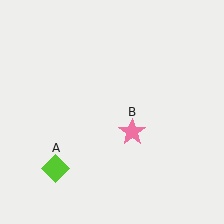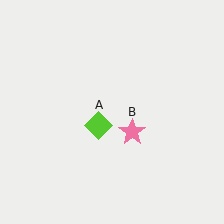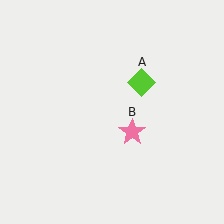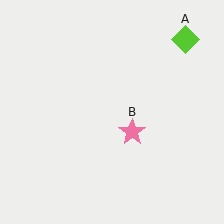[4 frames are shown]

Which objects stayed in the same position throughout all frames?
Pink star (object B) remained stationary.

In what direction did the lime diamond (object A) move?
The lime diamond (object A) moved up and to the right.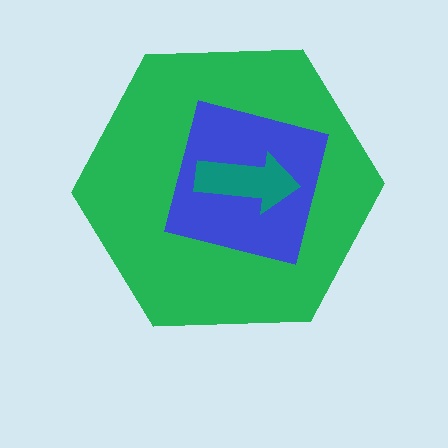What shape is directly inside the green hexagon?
The blue square.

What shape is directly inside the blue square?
The teal arrow.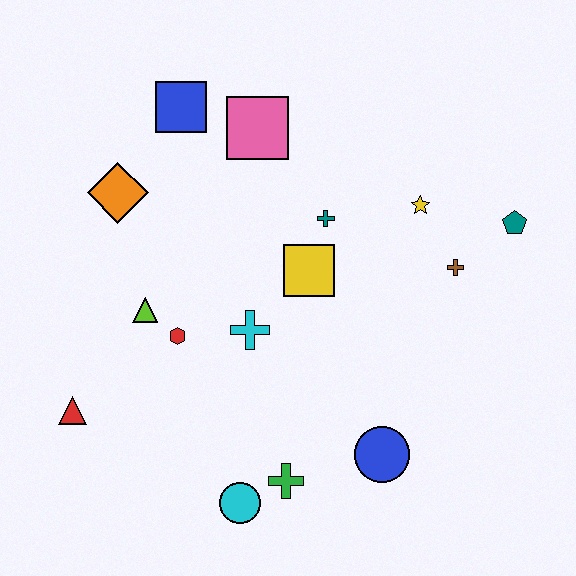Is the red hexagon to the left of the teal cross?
Yes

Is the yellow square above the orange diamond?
No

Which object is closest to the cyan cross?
The red hexagon is closest to the cyan cross.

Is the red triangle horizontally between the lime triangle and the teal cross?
No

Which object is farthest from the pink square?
The cyan circle is farthest from the pink square.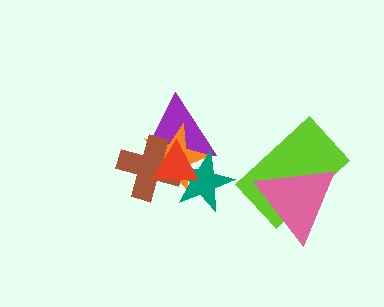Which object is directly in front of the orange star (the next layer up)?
The teal star is directly in front of the orange star.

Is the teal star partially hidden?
Yes, it is partially covered by another shape.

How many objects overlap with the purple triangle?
4 objects overlap with the purple triangle.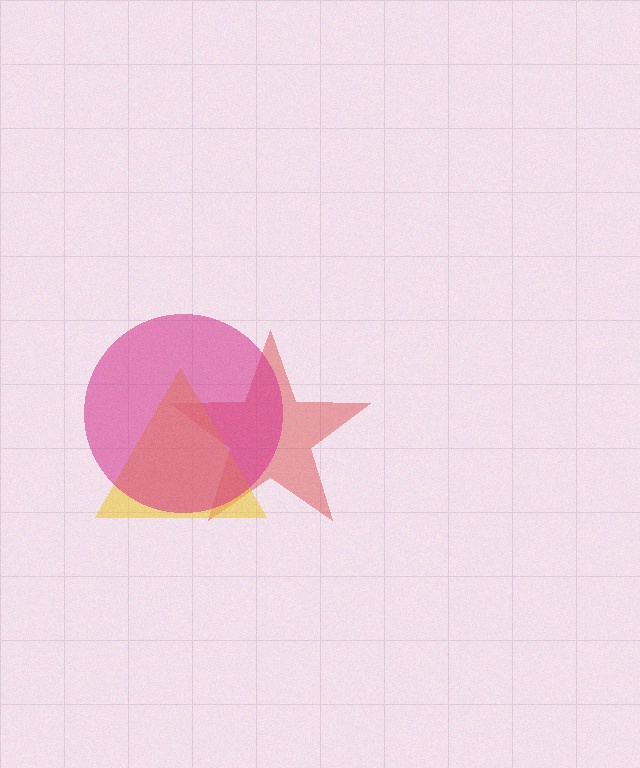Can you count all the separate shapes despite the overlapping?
Yes, there are 3 separate shapes.